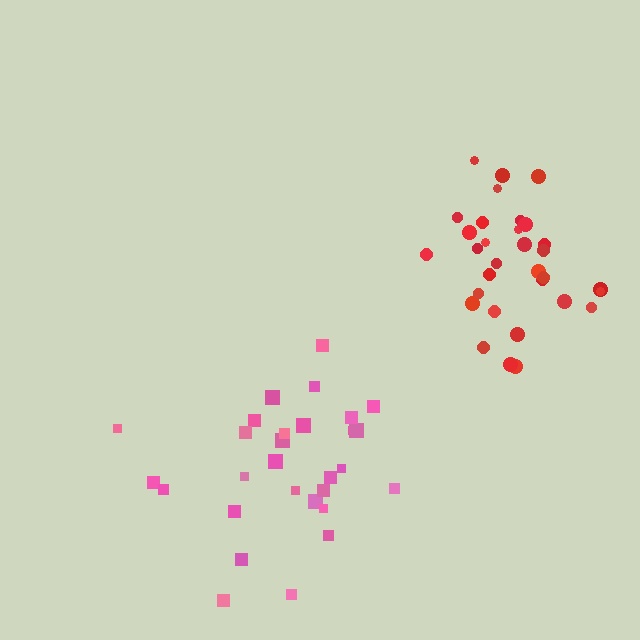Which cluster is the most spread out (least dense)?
Pink.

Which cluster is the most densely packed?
Red.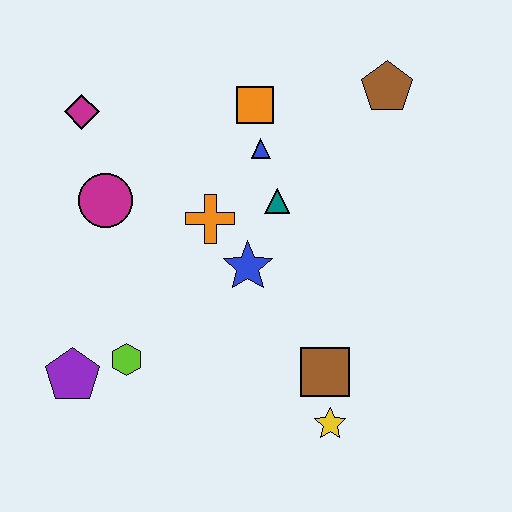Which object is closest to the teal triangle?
The blue triangle is closest to the teal triangle.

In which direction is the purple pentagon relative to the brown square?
The purple pentagon is to the left of the brown square.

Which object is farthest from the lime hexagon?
The brown pentagon is farthest from the lime hexagon.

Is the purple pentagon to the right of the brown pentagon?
No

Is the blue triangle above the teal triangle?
Yes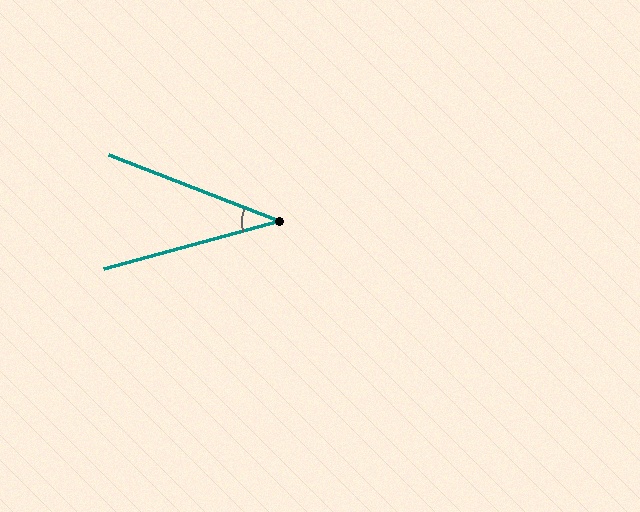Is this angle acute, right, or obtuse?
It is acute.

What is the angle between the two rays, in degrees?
Approximately 37 degrees.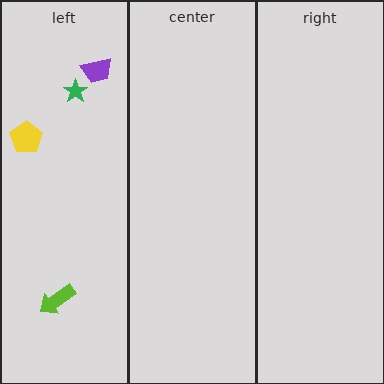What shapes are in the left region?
The lime arrow, the purple trapezoid, the green star, the yellow pentagon.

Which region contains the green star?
The left region.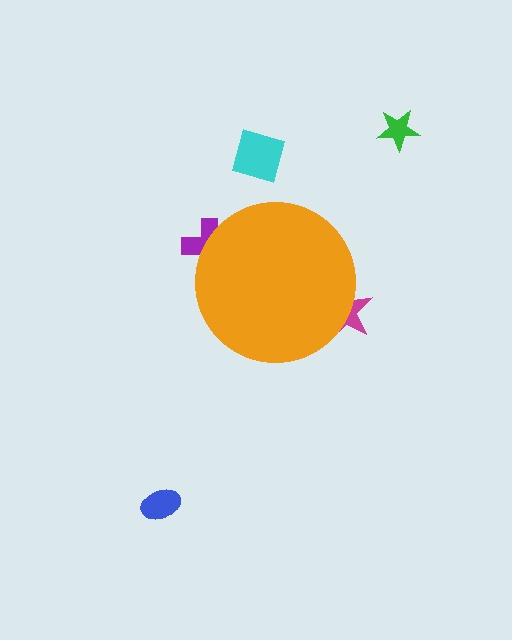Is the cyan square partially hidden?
No, the cyan square is fully visible.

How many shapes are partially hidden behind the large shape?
2 shapes are partially hidden.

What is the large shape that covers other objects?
An orange circle.